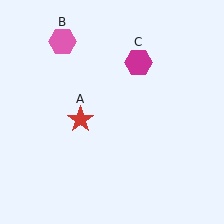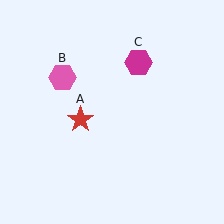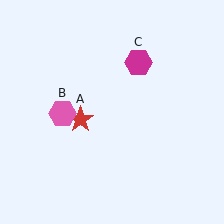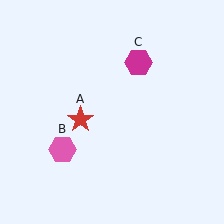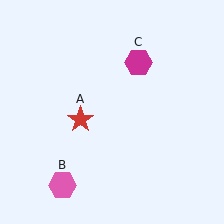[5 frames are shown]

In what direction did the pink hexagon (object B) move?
The pink hexagon (object B) moved down.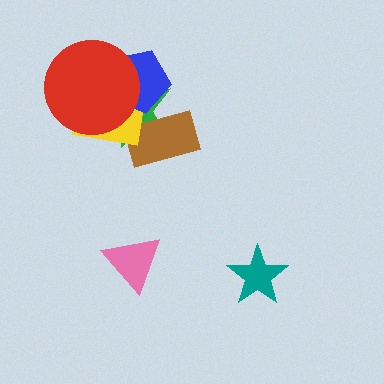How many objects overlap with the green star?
4 objects overlap with the green star.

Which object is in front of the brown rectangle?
The yellow rectangle is in front of the brown rectangle.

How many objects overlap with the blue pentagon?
3 objects overlap with the blue pentagon.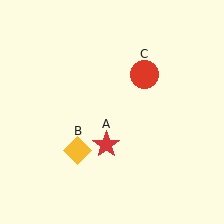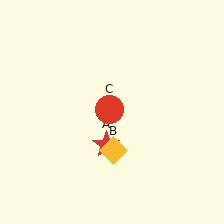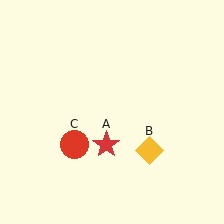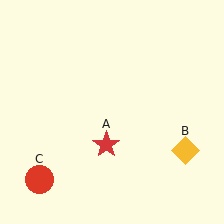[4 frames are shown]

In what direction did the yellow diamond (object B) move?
The yellow diamond (object B) moved right.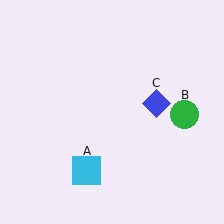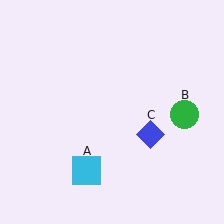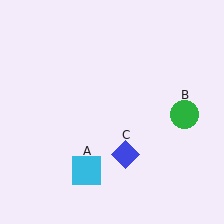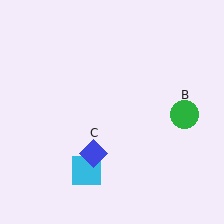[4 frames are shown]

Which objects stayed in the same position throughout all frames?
Cyan square (object A) and green circle (object B) remained stationary.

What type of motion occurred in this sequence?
The blue diamond (object C) rotated clockwise around the center of the scene.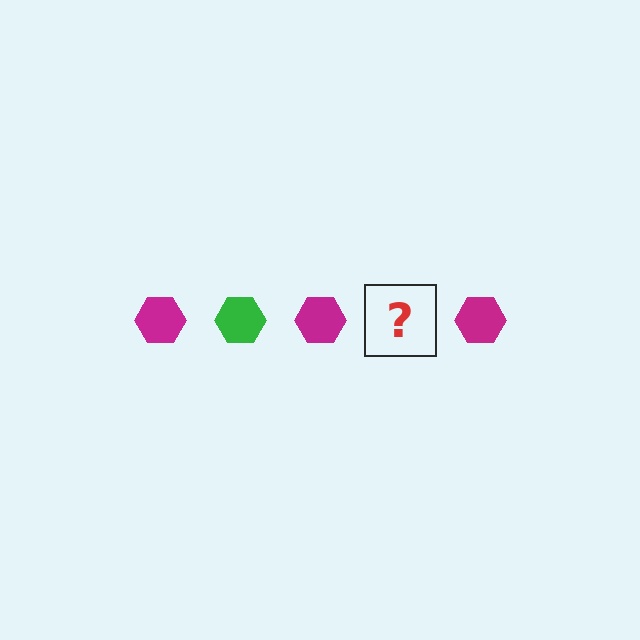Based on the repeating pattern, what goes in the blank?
The blank should be a green hexagon.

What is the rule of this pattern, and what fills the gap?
The rule is that the pattern cycles through magenta, green hexagons. The gap should be filled with a green hexagon.